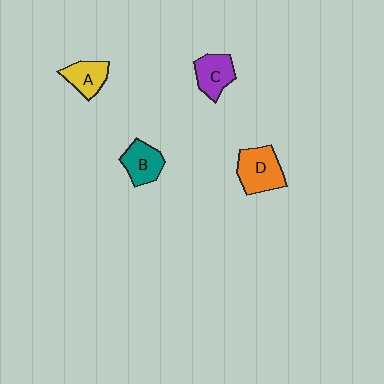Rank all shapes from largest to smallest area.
From largest to smallest: D (orange), B (teal), C (purple), A (yellow).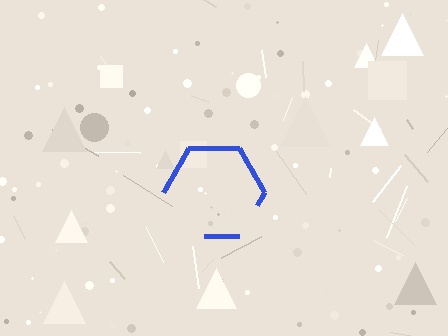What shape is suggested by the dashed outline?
The dashed outline suggests a hexagon.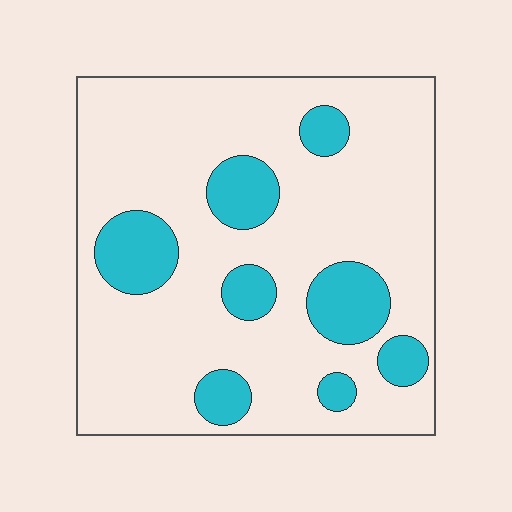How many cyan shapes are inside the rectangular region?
8.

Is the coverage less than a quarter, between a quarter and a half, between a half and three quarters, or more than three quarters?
Less than a quarter.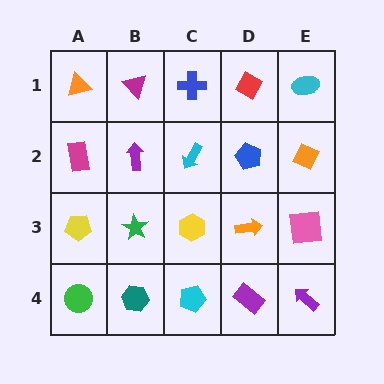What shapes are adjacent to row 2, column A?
An orange triangle (row 1, column A), a yellow pentagon (row 3, column A), a purple arrow (row 2, column B).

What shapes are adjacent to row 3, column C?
A cyan arrow (row 2, column C), a cyan pentagon (row 4, column C), a green star (row 3, column B), an orange arrow (row 3, column D).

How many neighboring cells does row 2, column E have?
3.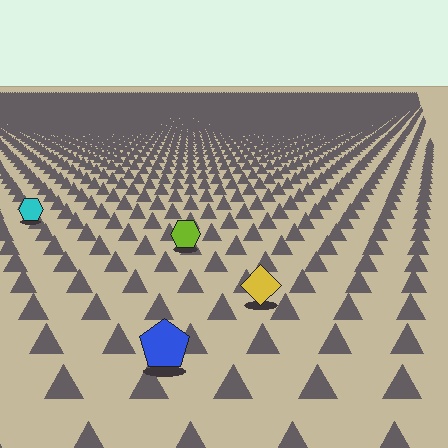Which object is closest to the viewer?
The blue pentagon is closest. The texture marks near it are larger and more spread out.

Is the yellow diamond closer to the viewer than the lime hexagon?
Yes. The yellow diamond is closer — you can tell from the texture gradient: the ground texture is coarser near it.